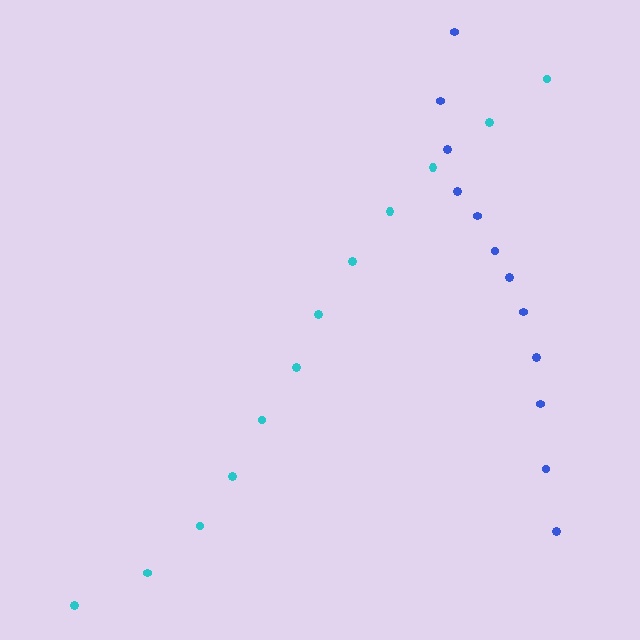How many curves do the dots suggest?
There are 2 distinct paths.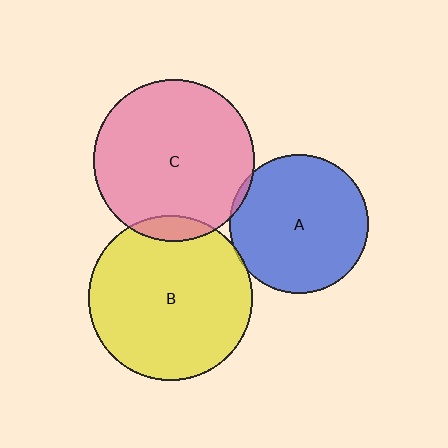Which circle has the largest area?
Circle B (yellow).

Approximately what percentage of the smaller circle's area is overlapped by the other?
Approximately 5%.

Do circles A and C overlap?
Yes.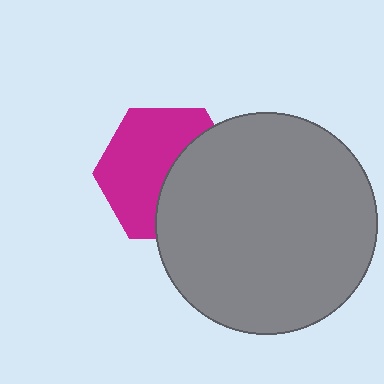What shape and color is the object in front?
The object in front is a gray circle.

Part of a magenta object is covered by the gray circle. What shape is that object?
It is a hexagon.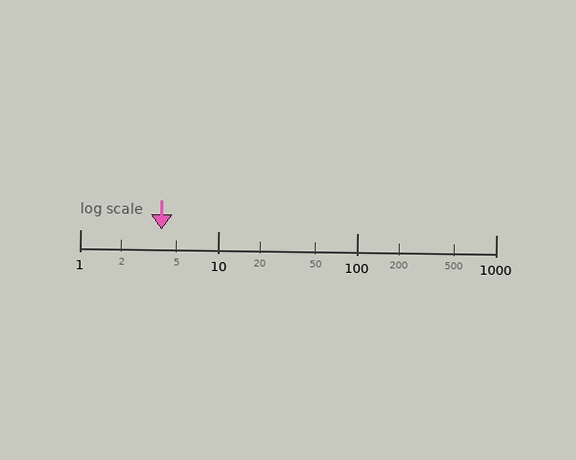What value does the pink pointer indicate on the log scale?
The pointer indicates approximately 3.9.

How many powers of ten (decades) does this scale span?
The scale spans 3 decades, from 1 to 1000.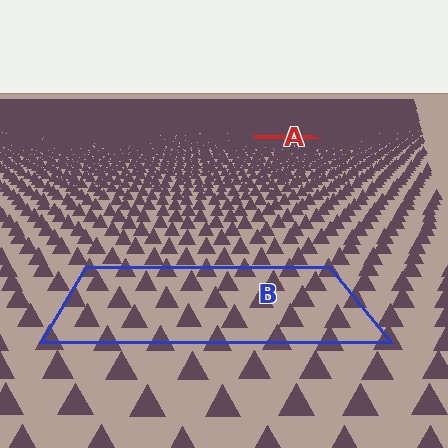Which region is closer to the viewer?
Region B is closer. The texture elements there are larger and more spread out.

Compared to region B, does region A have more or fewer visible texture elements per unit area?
Region A has more texture elements per unit area — they are packed more densely because it is farther away.